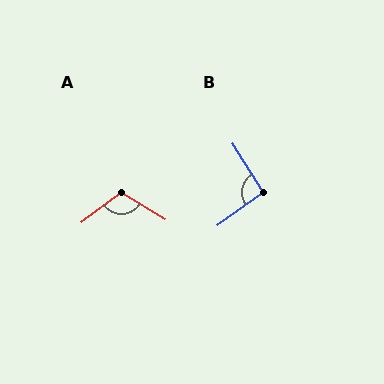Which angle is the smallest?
B, at approximately 94 degrees.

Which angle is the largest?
A, at approximately 111 degrees.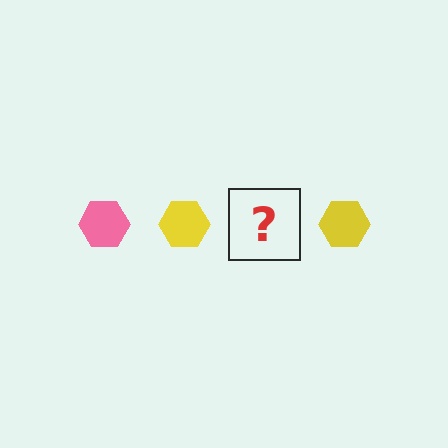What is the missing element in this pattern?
The missing element is a pink hexagon.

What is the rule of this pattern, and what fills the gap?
The rule is that the pattern cycles through pink, yellow hexagons. The gap should be filled with a pink hexagon.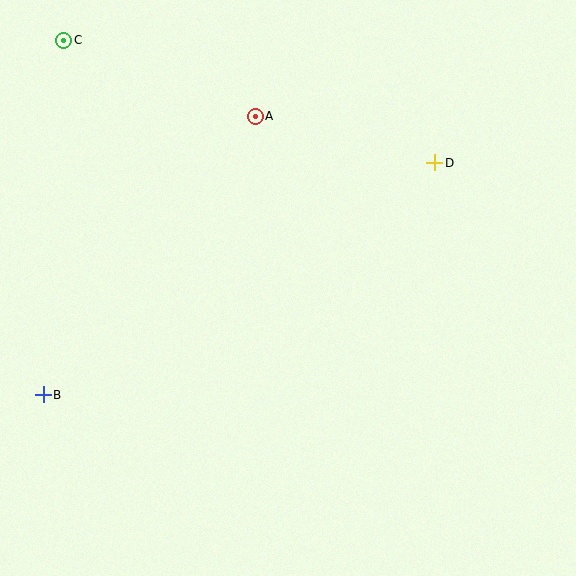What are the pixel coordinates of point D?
Point D is at (435, 163).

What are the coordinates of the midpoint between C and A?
The midpoint between C and A is at (159, 78).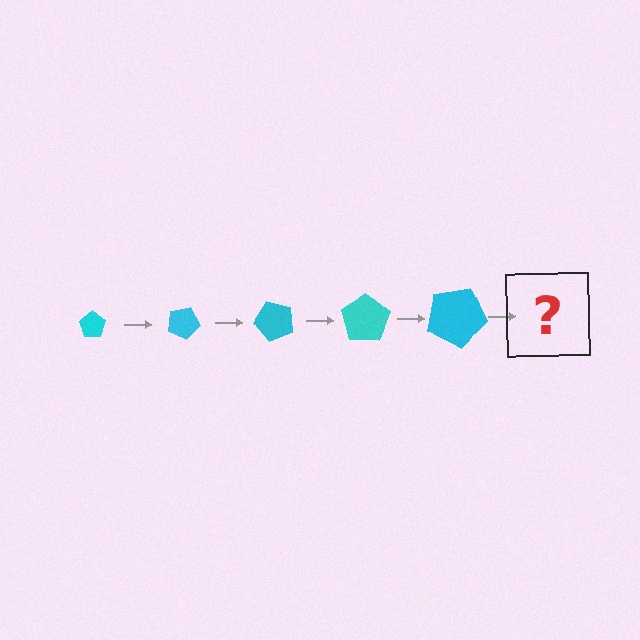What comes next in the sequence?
The next element should be a pentagon, larger than the previous one and rotated 125 degrees from the start.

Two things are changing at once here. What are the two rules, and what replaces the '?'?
The two rules are that the pentagon grows larger each step and it rotates 25 degrees each step. The '?' should be a pentagon, larger than the previous one and rotated 125 degrees from the start.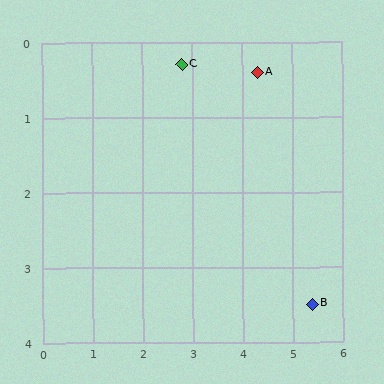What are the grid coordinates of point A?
Point A is at approximately (4.3, 0.4).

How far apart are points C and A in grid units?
Points C and A are about 1.5 grid units apart.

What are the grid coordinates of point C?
Point C is at approximately (2.8, 0.3).